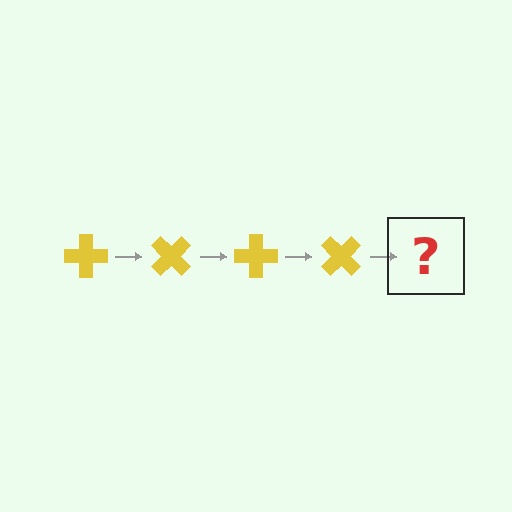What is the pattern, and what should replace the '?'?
The pattern is that the cross rotates 45 degrees each step. The '?' should be a yellow cross rotated 180 degrees.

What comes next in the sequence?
The next element should be a yellow cross rotated 180 degrees.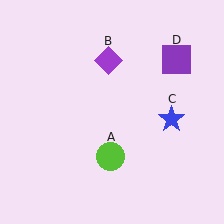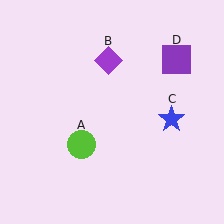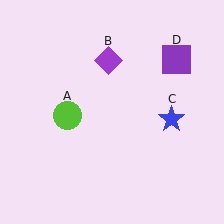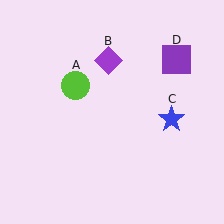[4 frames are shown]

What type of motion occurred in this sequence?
The lime circle (object A) rotated clockwise around the center of the scene.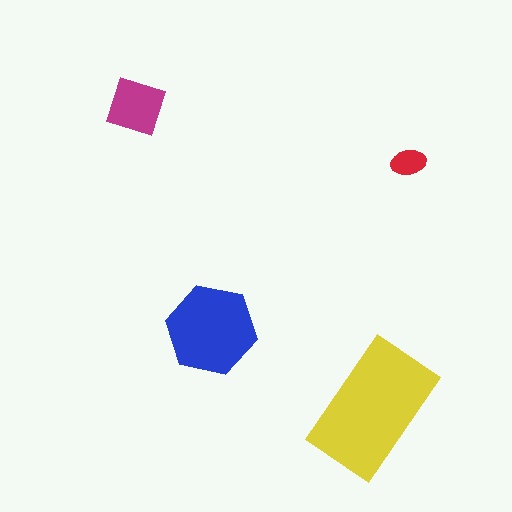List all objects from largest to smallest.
The yellow rectangle, the blue hexagon, the magenta diamond, the red ellipse.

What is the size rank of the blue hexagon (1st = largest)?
2nd.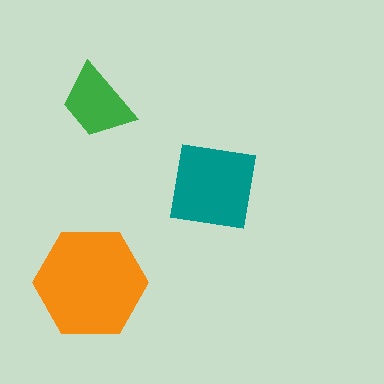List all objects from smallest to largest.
The green trapezoid, the teal square, the orange hexagon.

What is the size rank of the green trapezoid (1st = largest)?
3rd.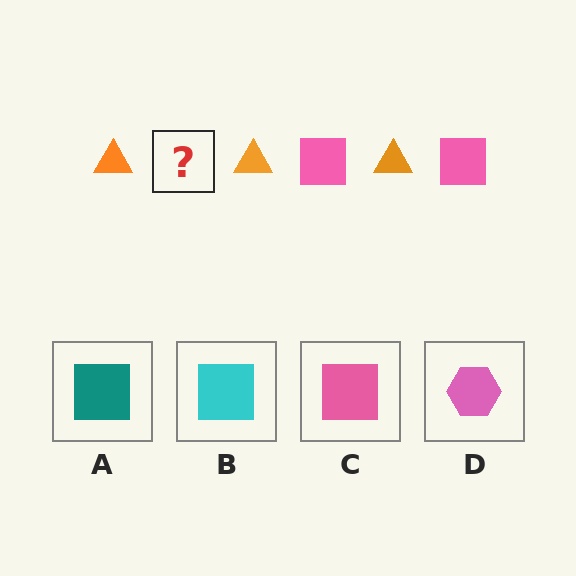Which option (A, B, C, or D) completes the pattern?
C.